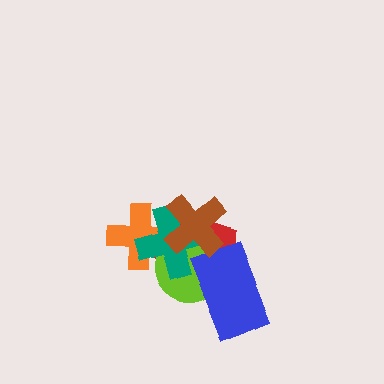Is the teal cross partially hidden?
Yes, it is partially covered by another shape.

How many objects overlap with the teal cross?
4 objects overlap with the teal cross.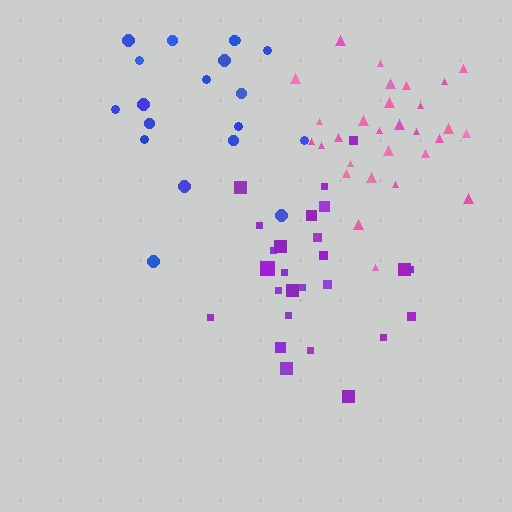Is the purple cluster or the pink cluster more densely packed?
Pink.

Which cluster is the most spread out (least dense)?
Blue.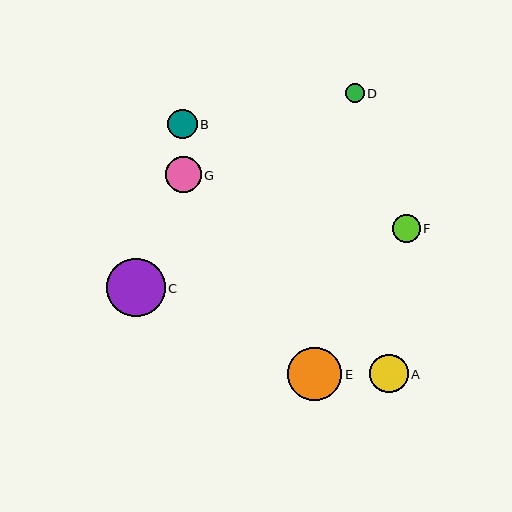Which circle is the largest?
Circle C is the largest with a size of approximately 59 pixels.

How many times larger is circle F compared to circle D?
Circle F is approximately 1.5 times the size of circle D.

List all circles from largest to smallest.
From largest to smallest: C, E, A, G, B, F, D.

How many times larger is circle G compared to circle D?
Circle G is approximately 1.9 times the size of circle D.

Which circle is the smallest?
Circle D is the smallest with a size of approximately 19 pixels.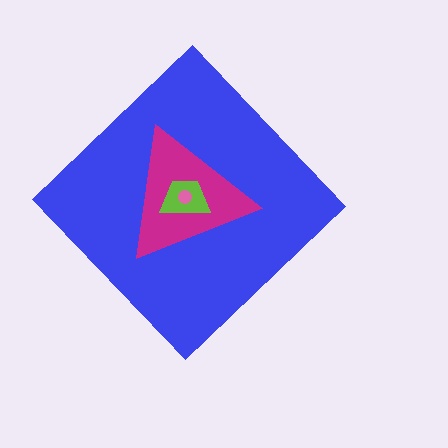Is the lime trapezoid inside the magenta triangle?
Yes.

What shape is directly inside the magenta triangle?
The lime trapezoid.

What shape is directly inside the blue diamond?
The magenta triangle.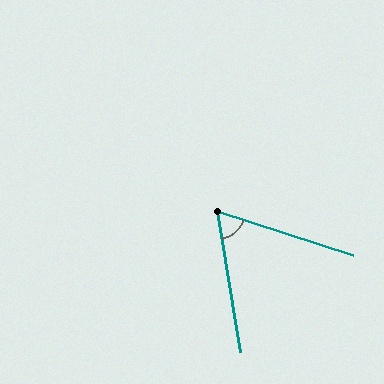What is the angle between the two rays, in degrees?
Approximately 63 degrees.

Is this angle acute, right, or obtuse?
It is acute.